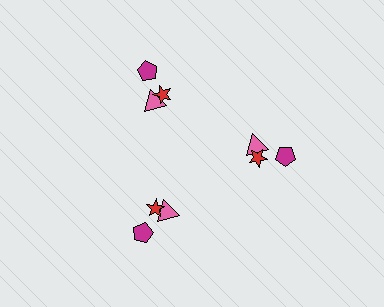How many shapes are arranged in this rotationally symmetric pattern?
There are 9 shapes, arranged in 3 groups of 3.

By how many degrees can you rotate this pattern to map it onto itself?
The pattern maps onto itself every 120 degrees of rotation.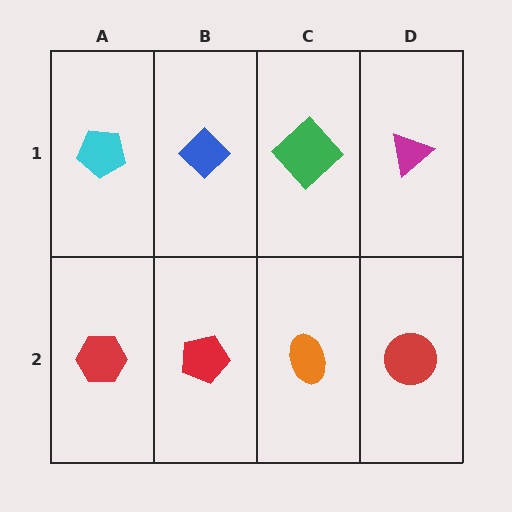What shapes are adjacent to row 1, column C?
An orange ellipse (row 2, column C), a blue diamond (row 1, column B), a magenta triangle (row 1, column D).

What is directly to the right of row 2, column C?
A red circle.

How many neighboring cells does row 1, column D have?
2.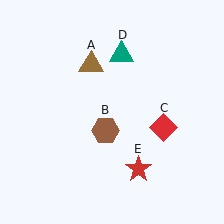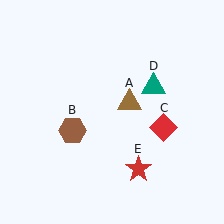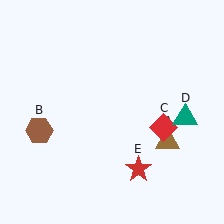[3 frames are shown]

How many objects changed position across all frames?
3 objects changed position: brown triangle (object A), brown hexagon (object B), teal triangle (object D).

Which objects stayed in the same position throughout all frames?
Red diamond (object C) and red star (object E) remained stationary.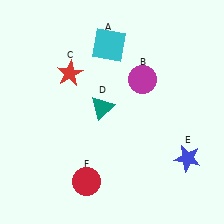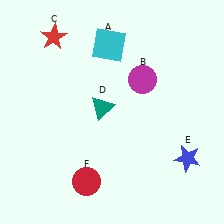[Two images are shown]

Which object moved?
The red star (C) moved up.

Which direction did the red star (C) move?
The red star (C) moved up.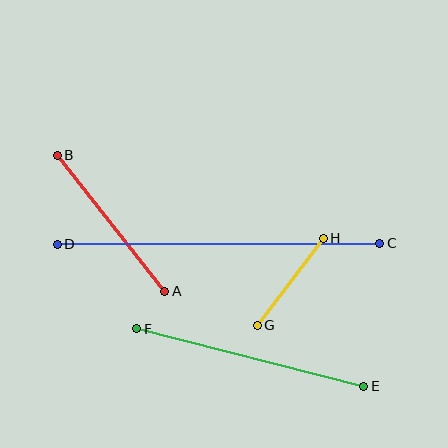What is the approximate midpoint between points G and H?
The midpoint is at approximately (290, 282) pixels.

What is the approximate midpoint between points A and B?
The midpoint is at approximately (111, 223) pixels.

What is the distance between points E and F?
The distance is approximately 234 pixels.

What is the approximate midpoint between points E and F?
The midpoint is at approximately (250, 357) pixels.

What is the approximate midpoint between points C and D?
The midpoint is at approximately (218, 244) pixels.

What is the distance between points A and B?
The distance is approximately 173 pixels.